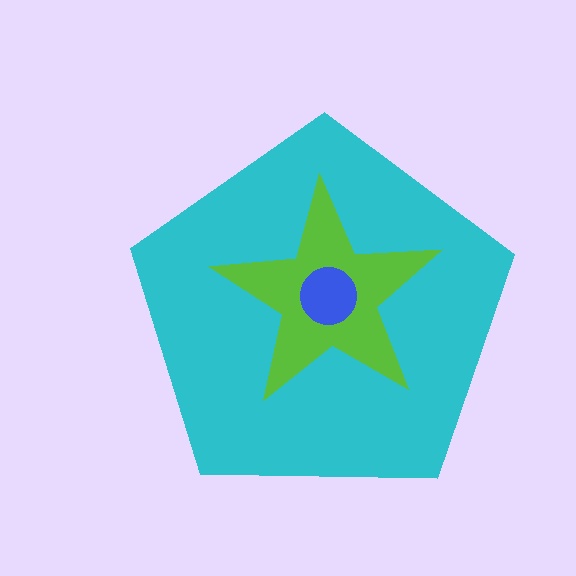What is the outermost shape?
The cyan pentagon.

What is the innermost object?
The blue circle.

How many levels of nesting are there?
3.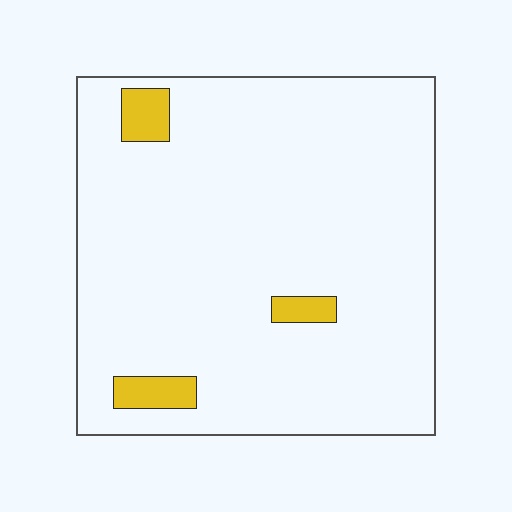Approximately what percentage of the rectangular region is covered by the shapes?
Approximately 5%.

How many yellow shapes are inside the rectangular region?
3.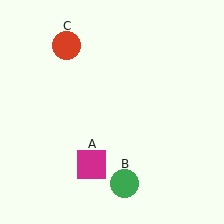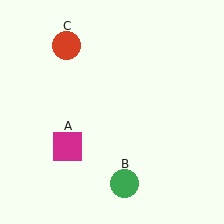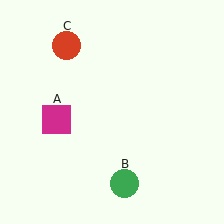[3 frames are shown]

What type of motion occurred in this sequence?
The magenta square (object A) rotated clockwise around the center of the scene.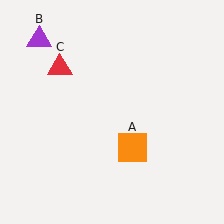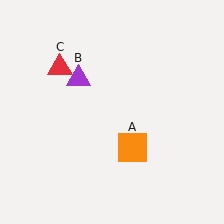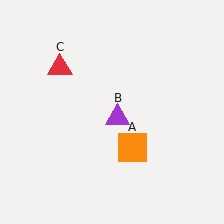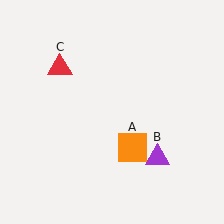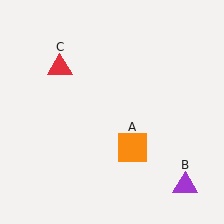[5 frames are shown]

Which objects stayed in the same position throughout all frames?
Orange square (object A) and red triangle (object C) remained stationary.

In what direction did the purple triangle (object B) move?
The purple triangle (object B) moved down and to the right.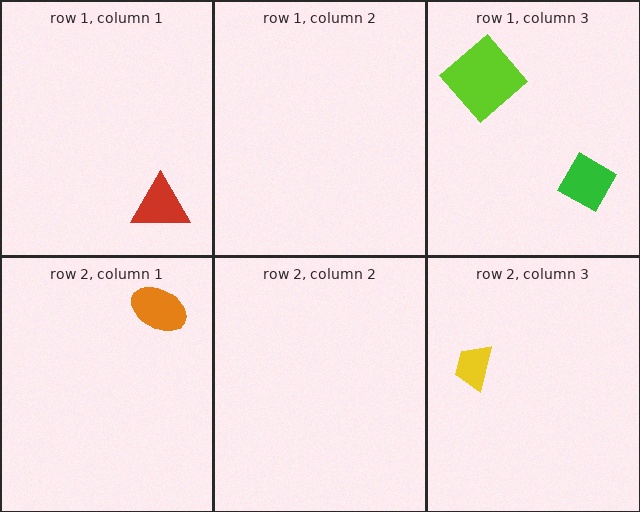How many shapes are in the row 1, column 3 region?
2.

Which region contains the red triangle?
The row 1, column 1 region.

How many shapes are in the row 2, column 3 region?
1.